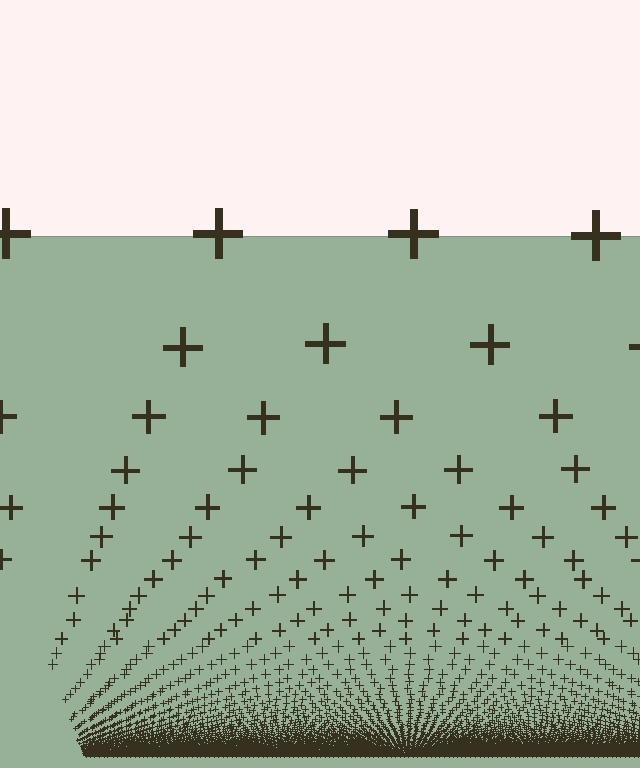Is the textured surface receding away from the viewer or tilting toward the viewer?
The surface appears to tilt toward the viewer. Texture elements get larger and sparser toward the top.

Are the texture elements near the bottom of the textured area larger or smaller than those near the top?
Smaller. The gradient is inverted — elements near the bottom are smaller and denser.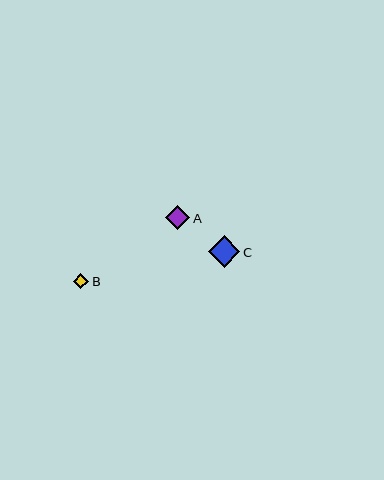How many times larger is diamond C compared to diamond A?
Diamond C is approximately 1.3 times the size of diamond A.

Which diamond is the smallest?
Diamond B is the smallest with a size of approximately 15 pixels.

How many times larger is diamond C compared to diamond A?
Diamond C is approximately 1.3 times the size of diamond A.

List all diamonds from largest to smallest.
From largest to smallest: C, A, B.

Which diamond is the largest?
Diamond C is the largest with a size of approximately 32 pixels.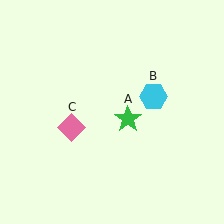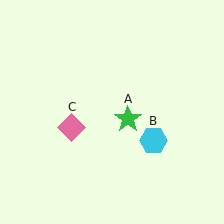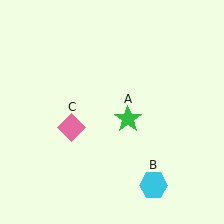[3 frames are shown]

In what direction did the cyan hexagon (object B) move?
The cyan hexagon (object B) moved down.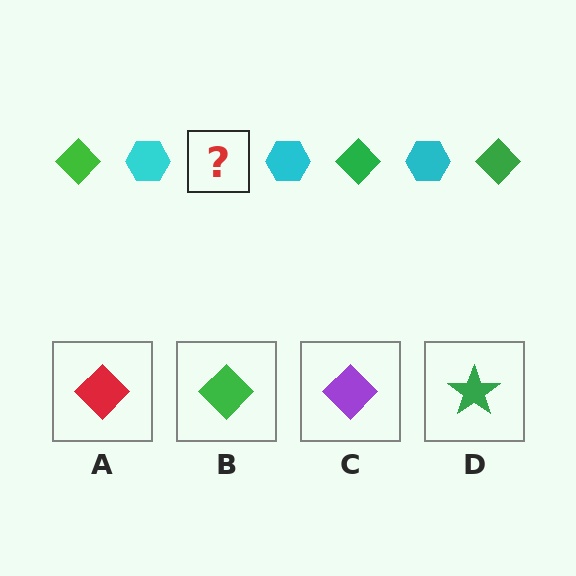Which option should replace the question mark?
Option B.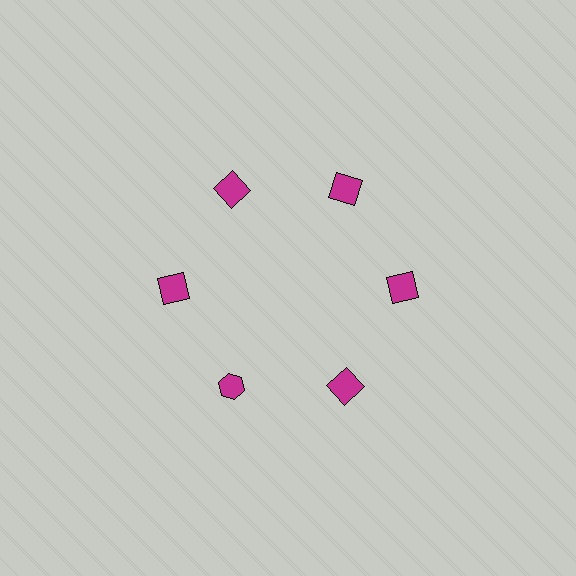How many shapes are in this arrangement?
There are 6 shapes arranged in a ring pattern.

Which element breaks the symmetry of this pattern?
The magenta hexagon at roughly the 7 o'clock position breaks the symmetry. All other shapes are magenta squares.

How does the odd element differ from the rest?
It has a different shape: hexagon instead of square.